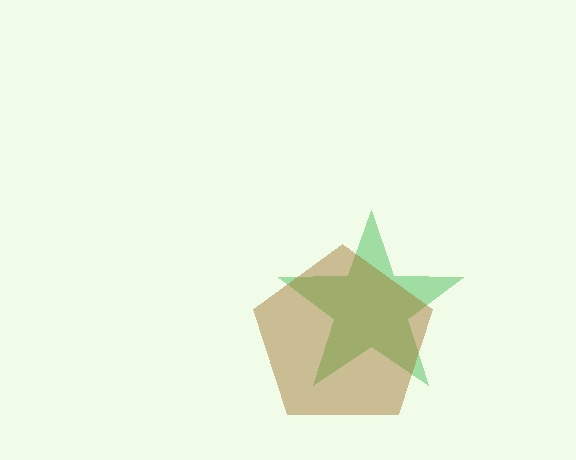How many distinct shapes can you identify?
There are 2 distinct shapes: a green star, a brown pentagon.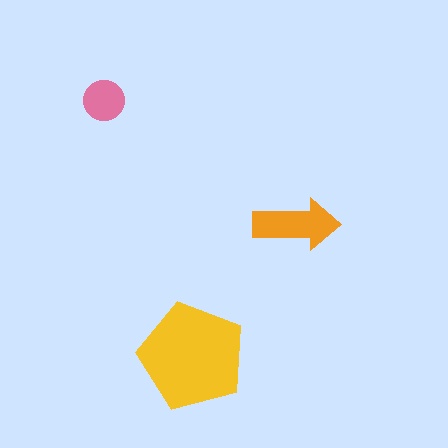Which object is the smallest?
The pink circle.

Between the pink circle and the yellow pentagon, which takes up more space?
The yellow pentagon.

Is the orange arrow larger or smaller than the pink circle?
Larger.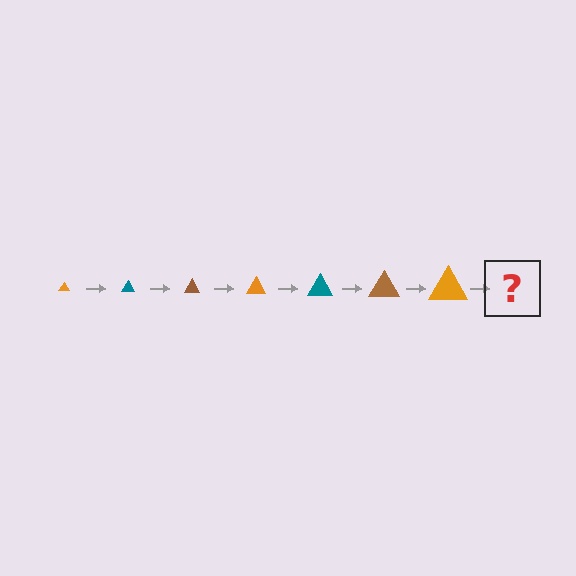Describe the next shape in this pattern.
It should be a teal triangle, larger than the previous one.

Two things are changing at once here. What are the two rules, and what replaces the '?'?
The two rules are that the triangle grows larger each step and the color cycles through orange, teal, and brown. The '?' should be a teal triangle, larger than the previous one.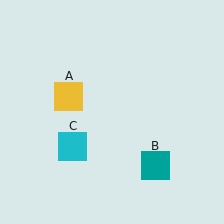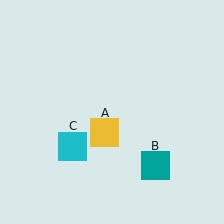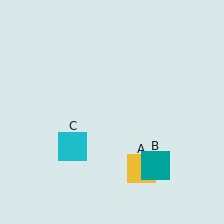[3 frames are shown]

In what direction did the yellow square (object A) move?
The yellow square (object A) moved down and to the right.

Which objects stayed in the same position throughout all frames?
Teal square (object B) and cyan square (object C) remained stationary.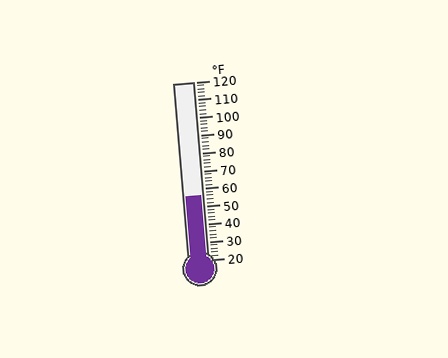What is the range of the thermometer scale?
The thermometer scale ranges from 20°F to 120°F.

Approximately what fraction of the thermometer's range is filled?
The thermometer is filled to approximately 35% of its range.